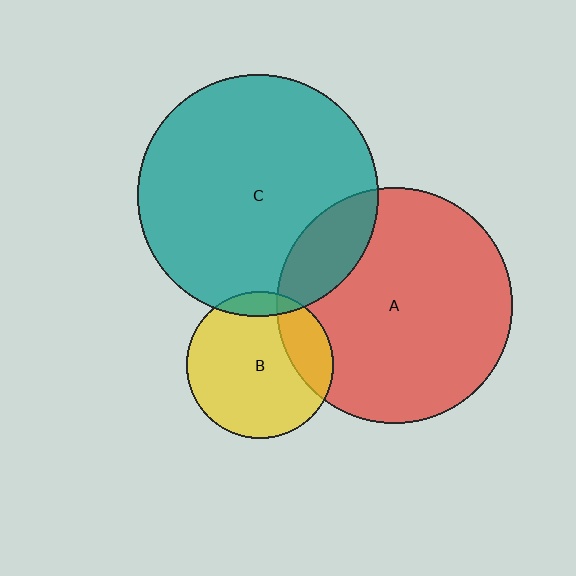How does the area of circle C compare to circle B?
Approximately 2.7 times.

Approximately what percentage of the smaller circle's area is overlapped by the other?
Approximately 20%.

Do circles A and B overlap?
Yes.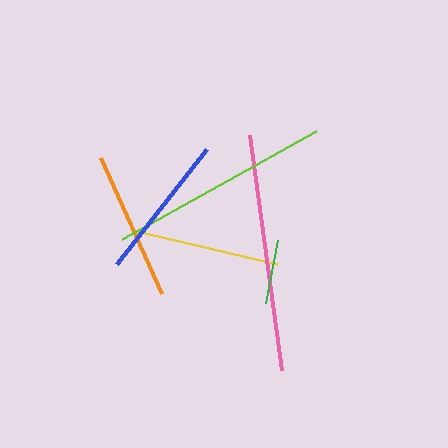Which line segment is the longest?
The pink line is the longest at approximately 238 pixels.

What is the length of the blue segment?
The blue segment is approximately 146 pixels long.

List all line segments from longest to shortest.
From longest to shortest: pink, lime, yellow, orange, blue, green.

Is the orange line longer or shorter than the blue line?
The orange line is longer than the blue line.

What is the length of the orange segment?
The orange segment is approximately 148 pixels long.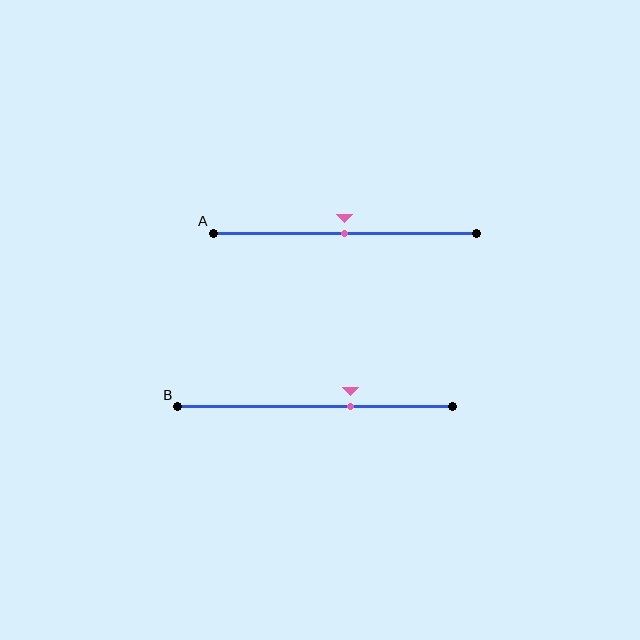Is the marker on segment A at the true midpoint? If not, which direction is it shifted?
Yes, the marker on segment A is at the true midpoint.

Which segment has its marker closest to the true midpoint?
Segment A has its marker closest to the true midpoint.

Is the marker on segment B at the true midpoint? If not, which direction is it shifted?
No, the marker on segment B is shifted to the right by about 13% of the segment length.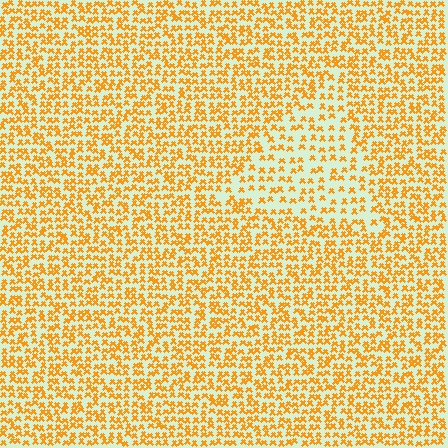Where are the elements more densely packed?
The elements are more densely packed outside the triangle boundary.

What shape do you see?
I see a triangle.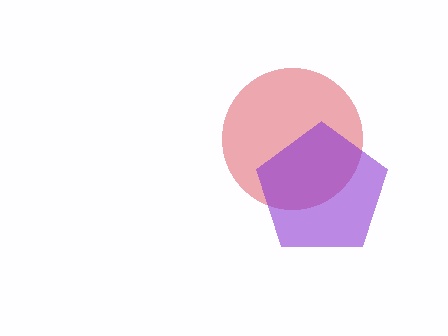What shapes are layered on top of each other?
The layered shapes are: a red circle, a purple pentagon.